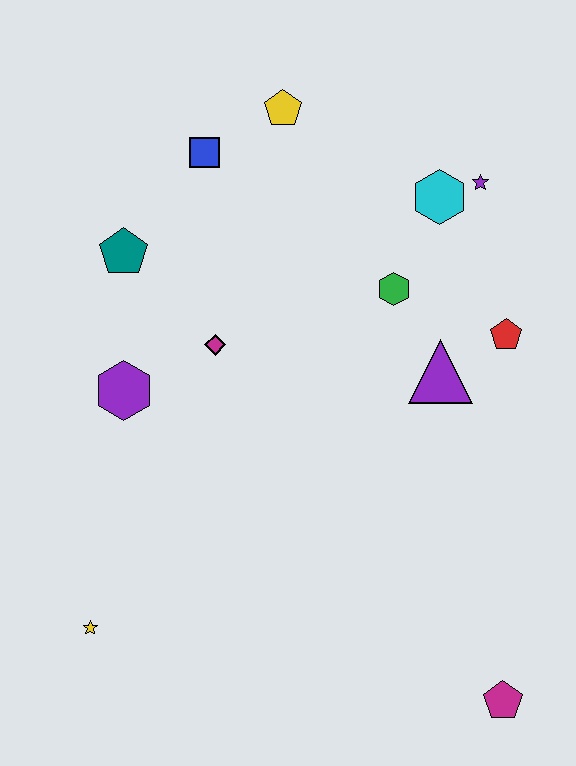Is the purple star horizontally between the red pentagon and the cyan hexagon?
Yes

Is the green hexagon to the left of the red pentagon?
Yes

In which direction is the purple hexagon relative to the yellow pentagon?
The purple hexagon is below the yellow pentagon.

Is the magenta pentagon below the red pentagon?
Yes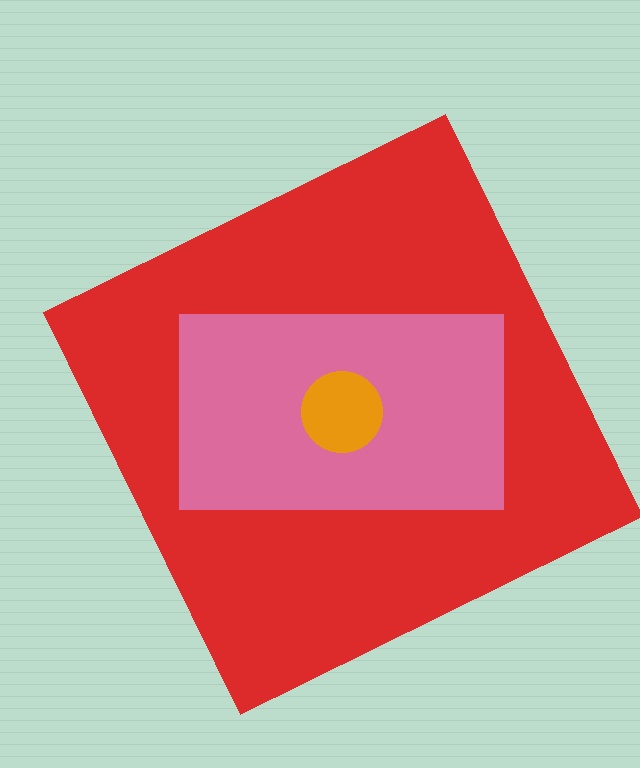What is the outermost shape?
The red square.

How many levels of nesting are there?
3.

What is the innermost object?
The orange circle.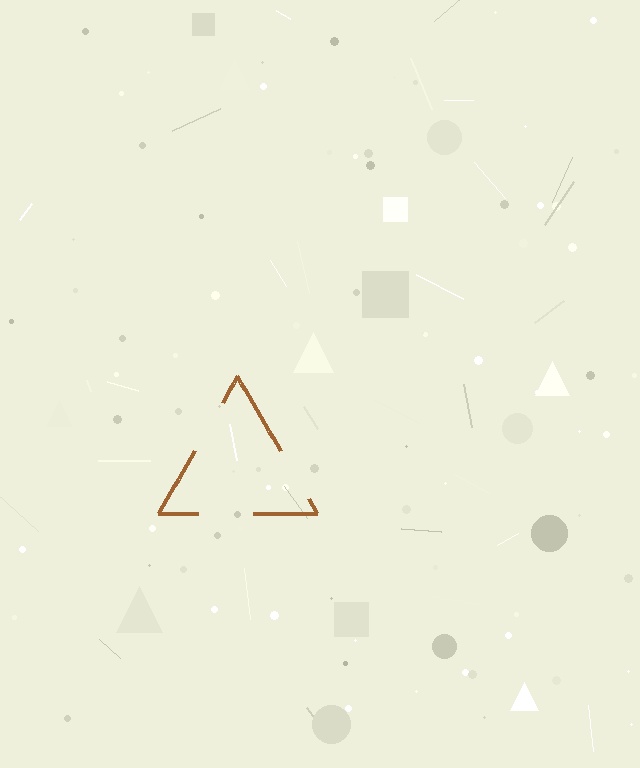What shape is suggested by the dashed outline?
The dashed outline suggests a triangle.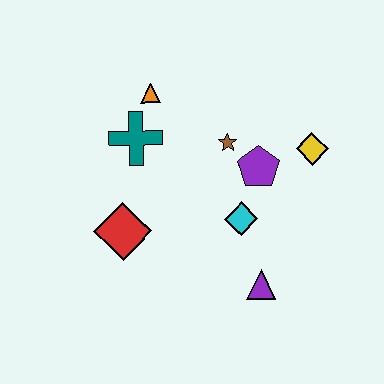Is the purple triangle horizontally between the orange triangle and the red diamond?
No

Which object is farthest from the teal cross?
The purple triangle is farthest from the teal cross.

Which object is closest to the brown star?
The purple pentagon is closest to the brown star.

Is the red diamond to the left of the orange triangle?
Yes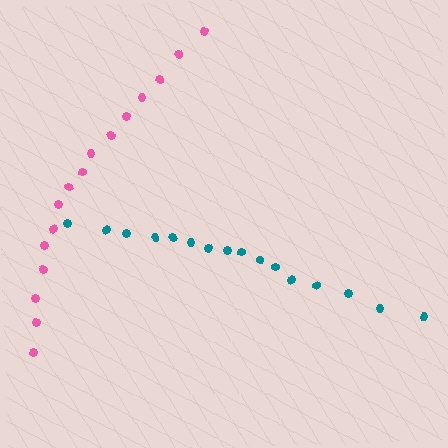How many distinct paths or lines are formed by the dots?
There are 2 distinct paths.